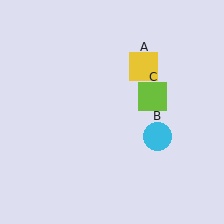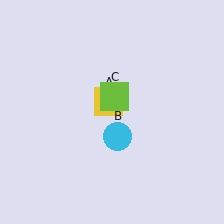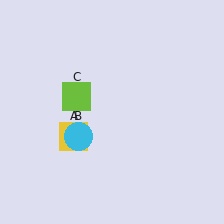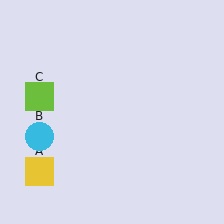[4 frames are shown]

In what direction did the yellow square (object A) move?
The yellow square (object A) moved down and to the left.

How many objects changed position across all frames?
3 objects changed position: yellow square (object A), cyan circle (object B), lime square (object C).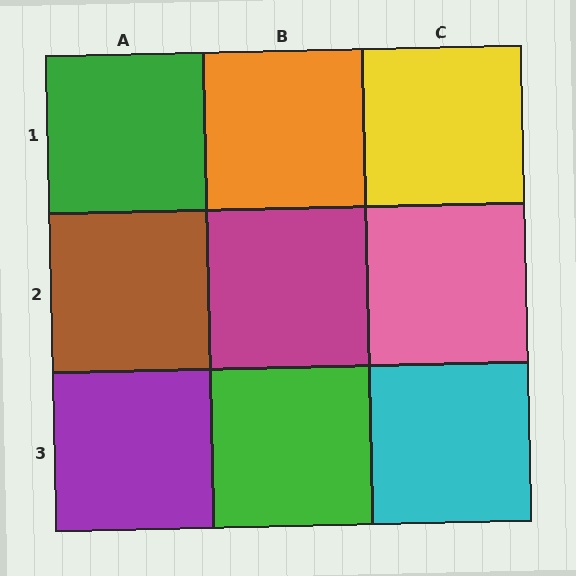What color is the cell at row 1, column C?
Yellow.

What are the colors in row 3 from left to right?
Purple, green, cyan.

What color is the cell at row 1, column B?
Orange.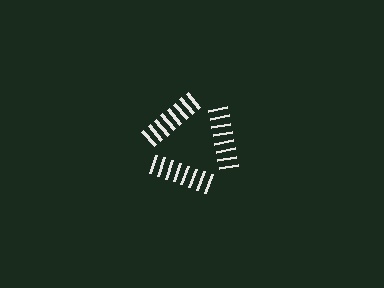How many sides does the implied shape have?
3 sides — the line-ends trace a triangle.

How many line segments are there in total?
24 — 8 along each of the 3 edges.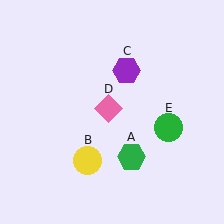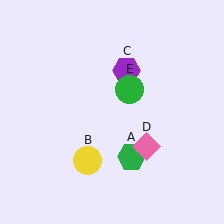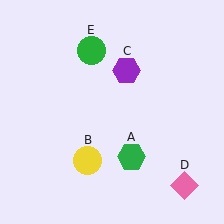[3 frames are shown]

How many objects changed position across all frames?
2 objects changed position: pink diamond (object D), green circle (object E).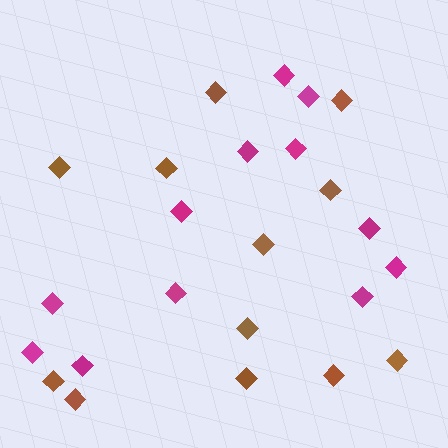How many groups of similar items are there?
There are 2 groups: one group of brown diamonds (12) and one group of magenta diamonds (12).